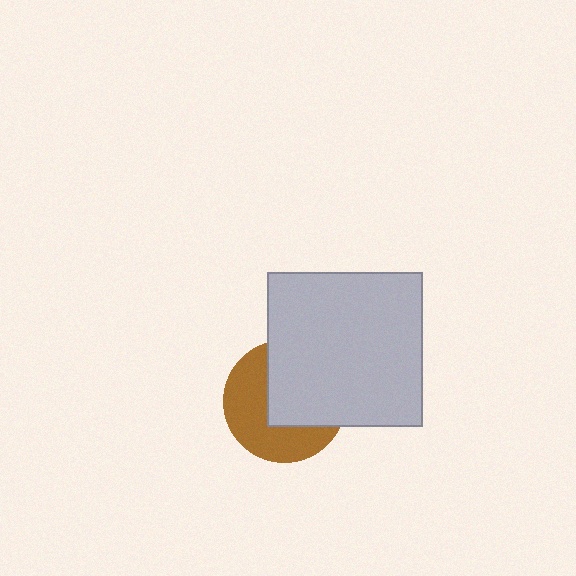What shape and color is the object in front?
The object in front is a light gray rectangle.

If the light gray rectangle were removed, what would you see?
You would see the complete brown circle.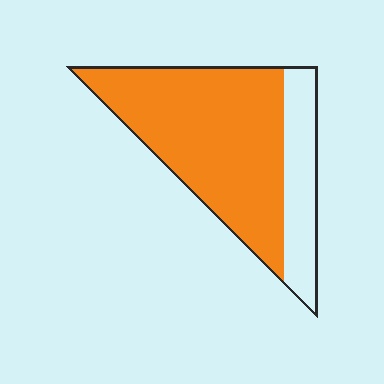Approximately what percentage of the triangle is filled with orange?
Approximately 75%.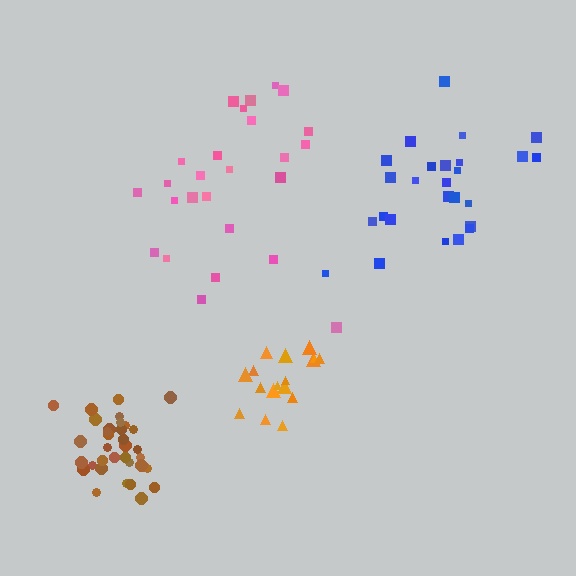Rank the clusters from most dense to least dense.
brown, orange, blue, pink.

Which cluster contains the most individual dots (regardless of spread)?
Brown (34).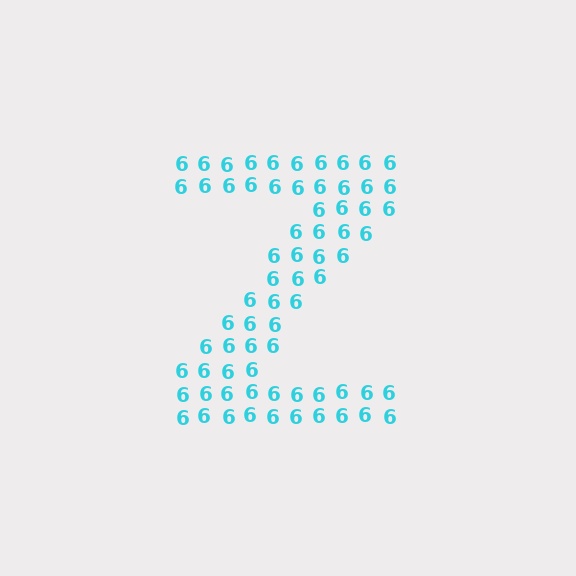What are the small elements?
The small elements are digit 6's.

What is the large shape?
The large shape is the letter Z.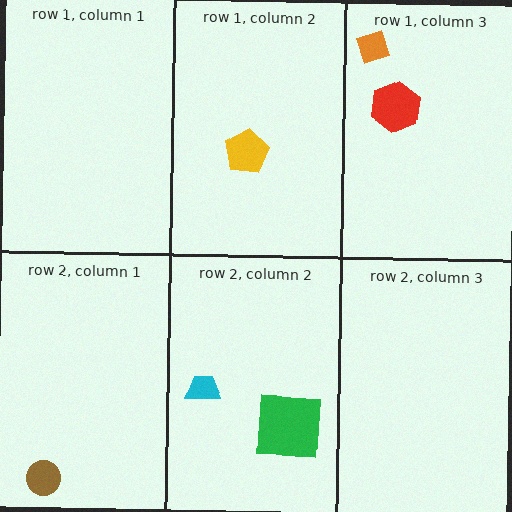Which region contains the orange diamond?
The row 1, column 3 region.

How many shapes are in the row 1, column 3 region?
2.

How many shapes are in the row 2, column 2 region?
2.